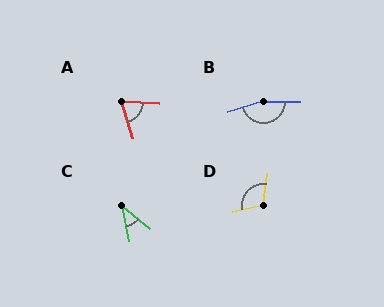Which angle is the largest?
B, at approximately 163 degrees.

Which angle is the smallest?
C, at approximately 39 degrees.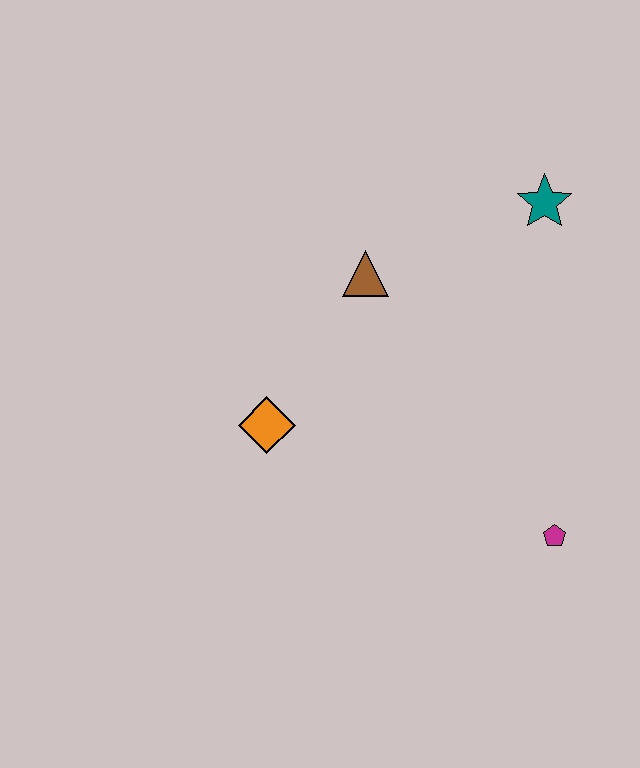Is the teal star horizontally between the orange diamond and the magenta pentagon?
Yes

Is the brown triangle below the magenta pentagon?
No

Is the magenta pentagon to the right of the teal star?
Yes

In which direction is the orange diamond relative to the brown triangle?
The orange diamond is below the brown triangle.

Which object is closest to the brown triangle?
The orange diamond is closest to the brown triangle.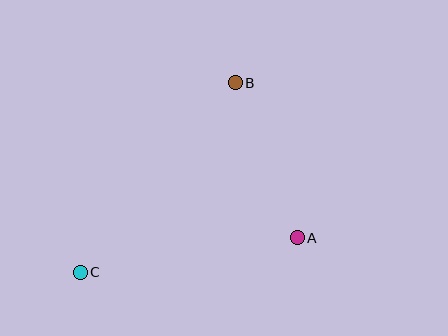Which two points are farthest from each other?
Points B and C are farthest from each other.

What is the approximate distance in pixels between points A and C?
The distance between A and C is approximately 219 pixels.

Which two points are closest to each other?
Points A and B are closest to each other.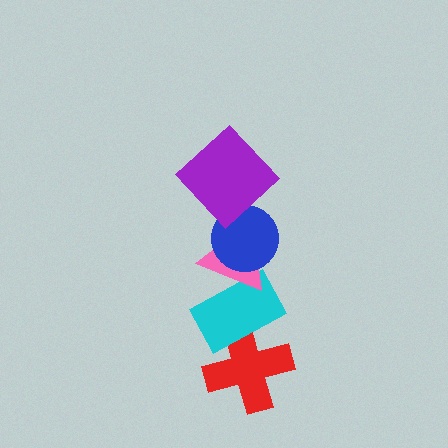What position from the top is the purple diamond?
The purple diamond is 1st from the top.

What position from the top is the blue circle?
The blue circle is 2nd from the top.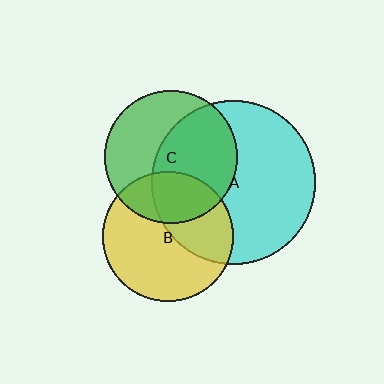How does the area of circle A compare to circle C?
Approximately 1.5 times.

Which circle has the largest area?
Circle A (cyan).